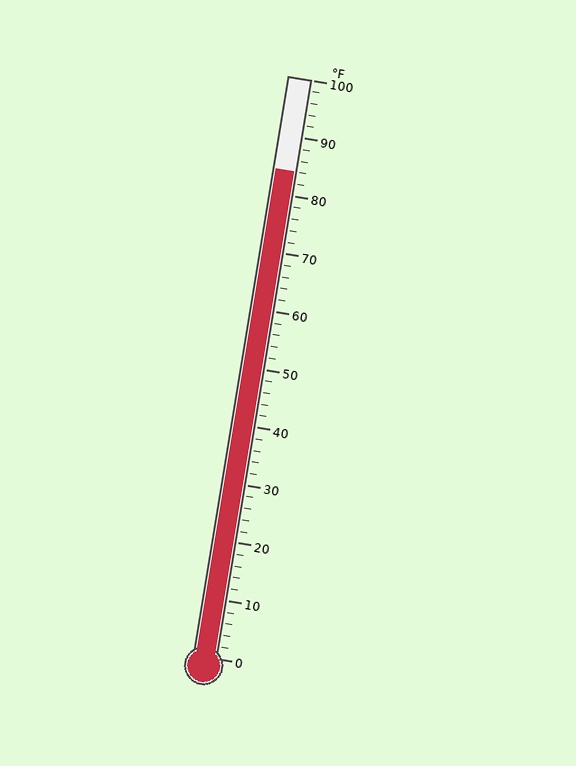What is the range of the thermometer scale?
The thermometer scale ranges from 0°F to 100°F.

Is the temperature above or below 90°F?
The temperature is below 90°F.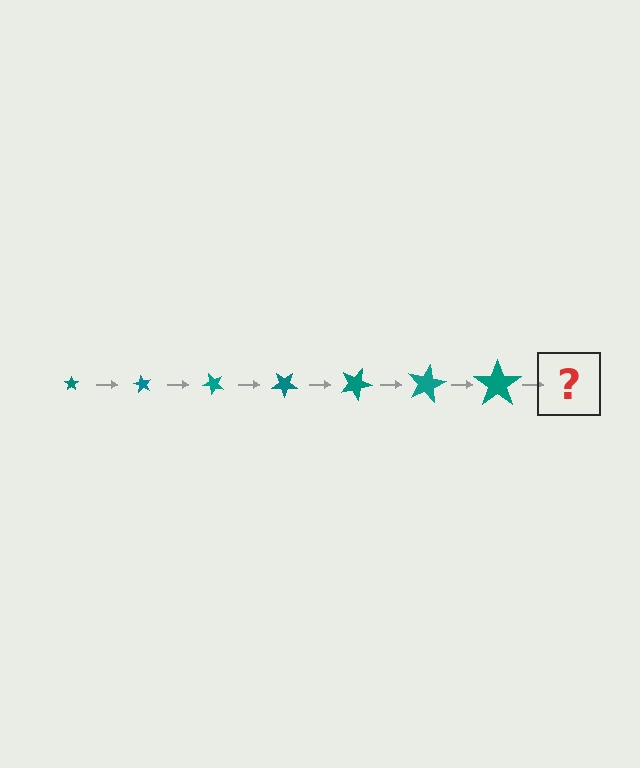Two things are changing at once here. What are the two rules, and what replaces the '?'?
The two rules are that the star grows larger each step and it rotates 60 degrees each step. The '?' should be a star, larger than the previous one and rotated 420 degrees from the start.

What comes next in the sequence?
The next element should be a star, larger than the previous one and rotated 420 degrees from the start.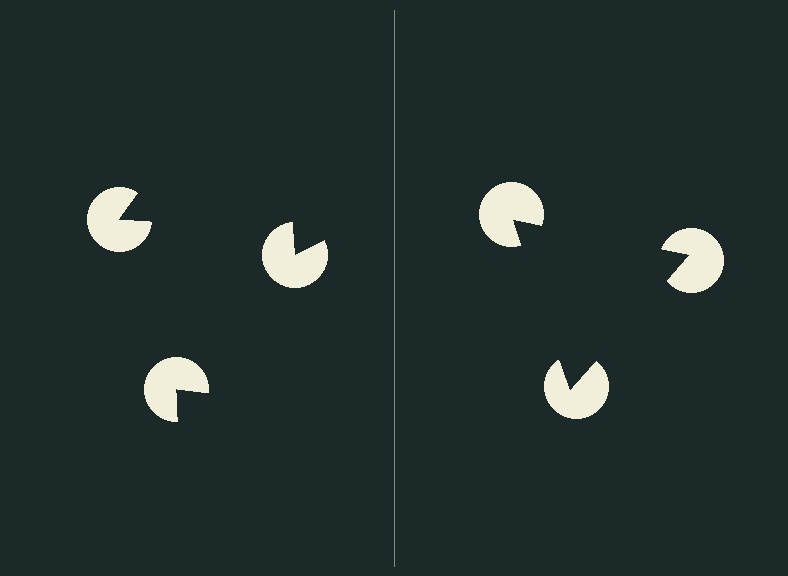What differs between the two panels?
The pac-man discs are positioned identically on both sides; only the wedge orientations differ. On the right they align to a triangle; on the left they are misaligned.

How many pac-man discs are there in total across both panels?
6 — 3 on each side.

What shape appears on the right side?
An illusory triangle.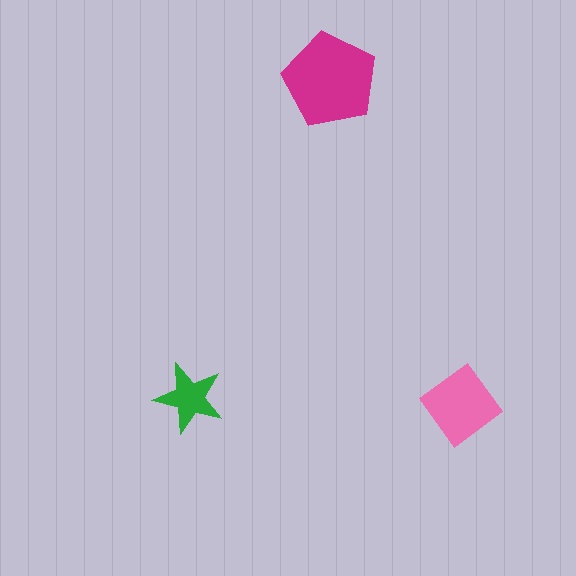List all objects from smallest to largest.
The green star, the pink diamond, the magenta pentagon.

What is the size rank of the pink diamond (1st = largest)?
2nd.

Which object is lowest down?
The pink diamond is bottommost.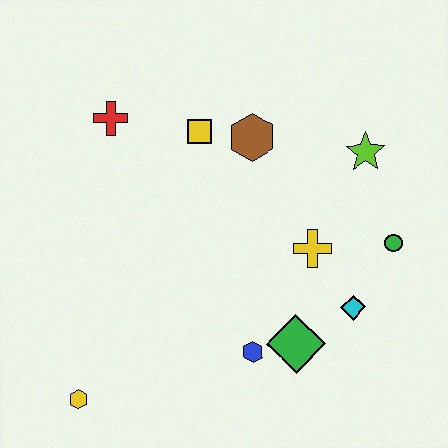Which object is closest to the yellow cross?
The cyan diamond is closest to the yellow cross.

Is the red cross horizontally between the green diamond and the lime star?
No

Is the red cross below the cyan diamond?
No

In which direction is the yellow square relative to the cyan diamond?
The yellow square is above the cyan diamond.